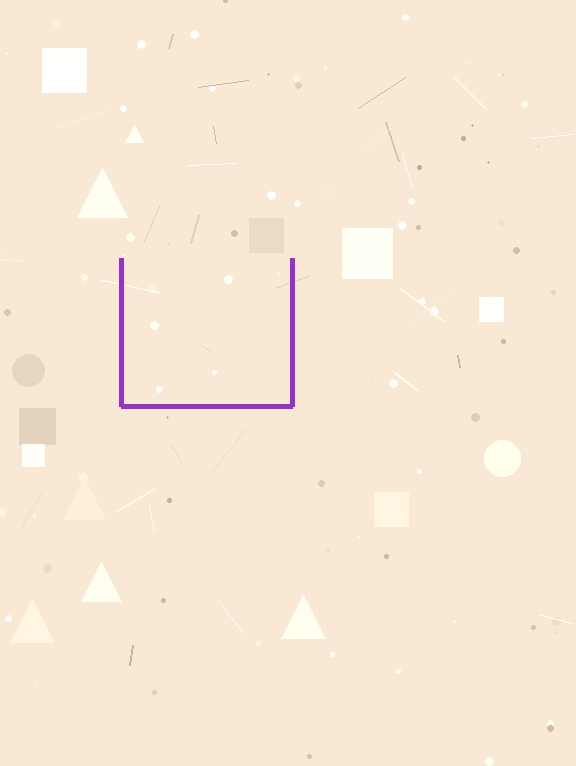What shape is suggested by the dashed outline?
The dashed outline suggests a square.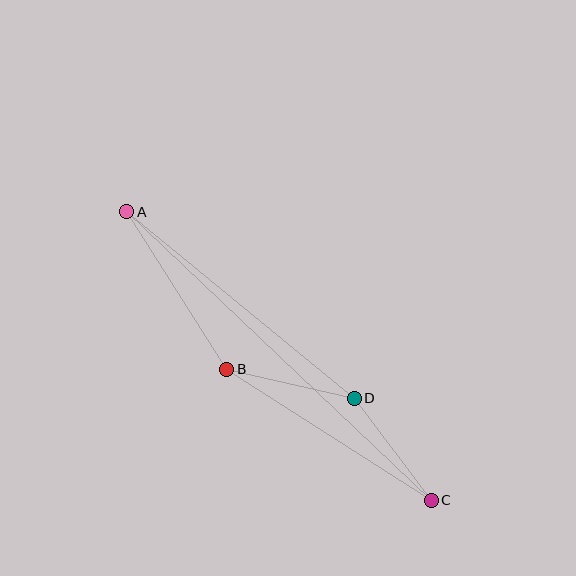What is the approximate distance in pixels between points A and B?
The distance between A and B is approximately 187 pixels.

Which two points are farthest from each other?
Points A and C are farthest from each other.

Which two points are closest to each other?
Points C and D are closest to each other.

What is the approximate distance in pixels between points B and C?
The distance between B and C is approximately 243 pixels.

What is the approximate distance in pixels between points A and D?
The distance between A and D is approximately 294 pixels.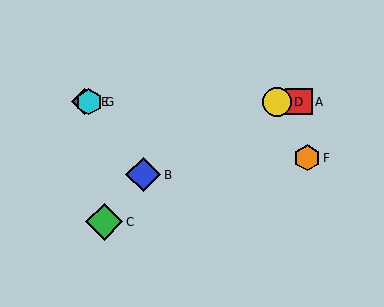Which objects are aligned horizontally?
Objects A, D, E, G are aligned horizontally.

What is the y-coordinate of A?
Object A is at y≈102.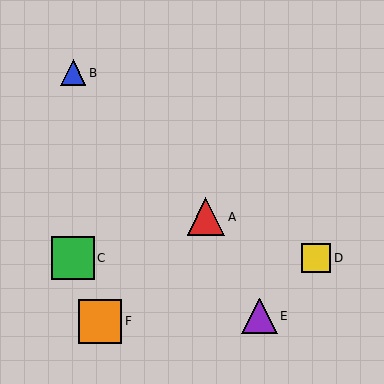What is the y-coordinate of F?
Object F is at y≈321.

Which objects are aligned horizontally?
Objects C, D are aligned horizontally.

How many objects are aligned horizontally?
2 objects (C, D) are aligned horizontally.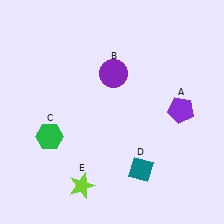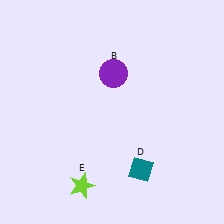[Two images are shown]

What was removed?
The green hexagon (C), the purple pentagon (A) were removed in Image 2.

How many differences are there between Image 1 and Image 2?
There are 2 differences between the two images.